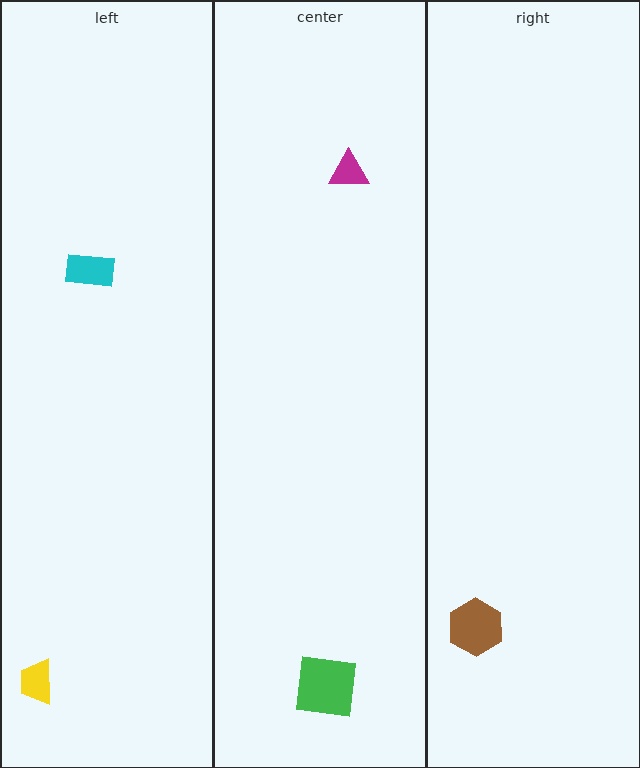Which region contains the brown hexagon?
The right region.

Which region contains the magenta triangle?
The center region.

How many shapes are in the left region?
2.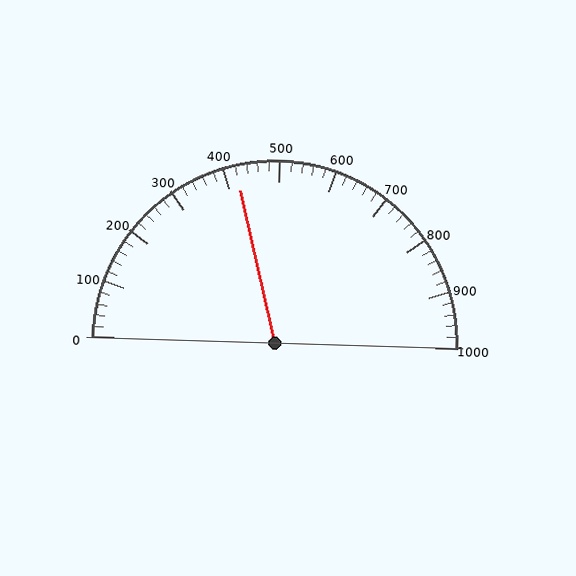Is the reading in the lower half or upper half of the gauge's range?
The reading is in the lower half of the range (0 to 1000).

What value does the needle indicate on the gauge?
The needle indicates approximately 420.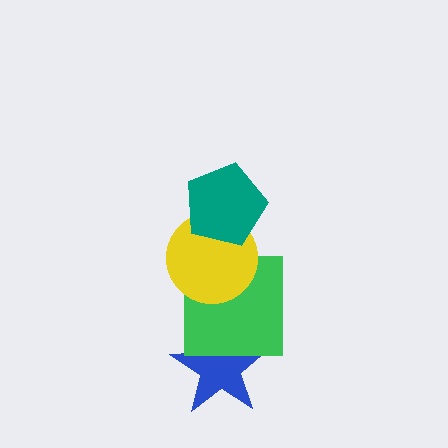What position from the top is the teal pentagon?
The teal pentagon is 1st from the top.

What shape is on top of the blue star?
The green square is on top of the blue star.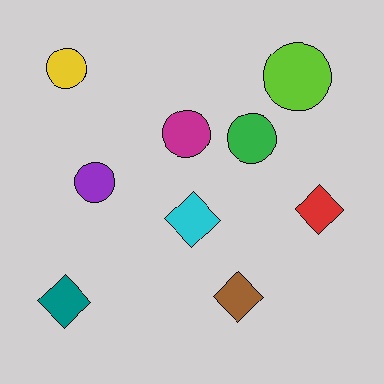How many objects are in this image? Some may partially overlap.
There are 9 objects.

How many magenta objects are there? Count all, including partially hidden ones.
There is 1 magenta object.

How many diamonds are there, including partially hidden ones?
There are 4 diamonds.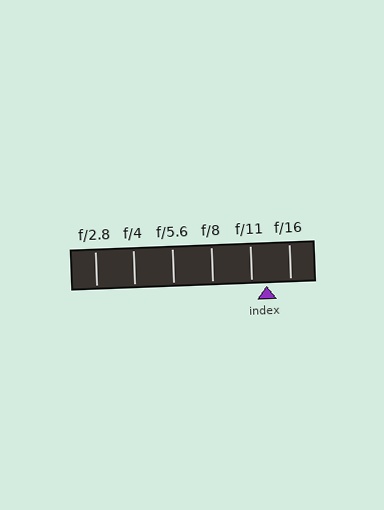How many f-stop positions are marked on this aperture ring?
There are 6 f-stop positions marked.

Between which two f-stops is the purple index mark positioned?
The index mark is between f/11 and f/16.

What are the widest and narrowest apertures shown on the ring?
The widest aperture shown is f/2.8 and the narrowest is f/16.